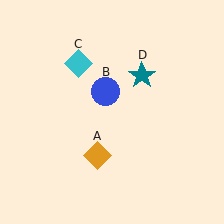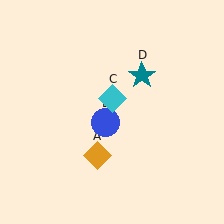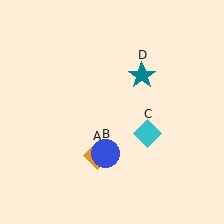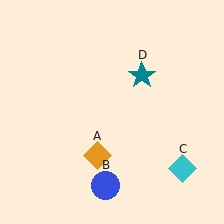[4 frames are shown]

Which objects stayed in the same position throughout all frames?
Orange diamond (object A) and teal star (object D) remained stationary.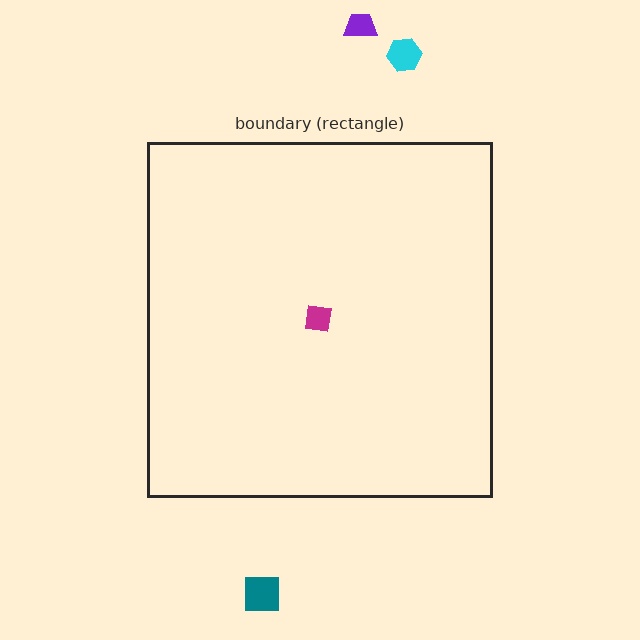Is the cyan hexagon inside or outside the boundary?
Outside.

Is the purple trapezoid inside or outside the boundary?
Outside.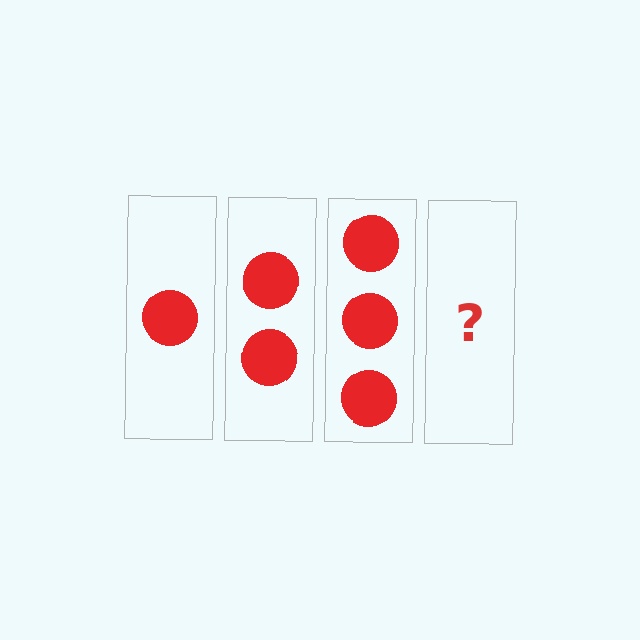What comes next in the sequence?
The next element should be 4 circles.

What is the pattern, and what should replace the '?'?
The pattern is that each step adds one more circle. The '?' should be 4 circles.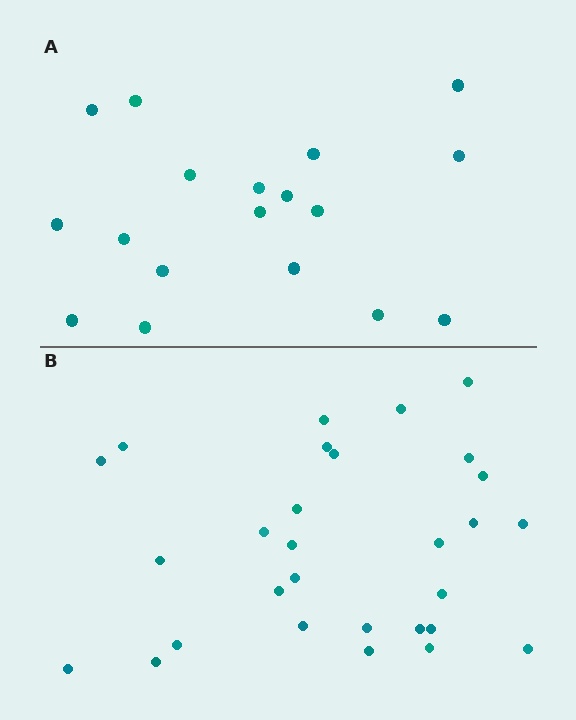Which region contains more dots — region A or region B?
Region B (the bottom region) has more dots.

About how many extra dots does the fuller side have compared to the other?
Region B has roughly 12 or so more dots than region A.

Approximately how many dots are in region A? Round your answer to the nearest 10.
About 20 dots. (The exact count is 18, which rounds to 20.)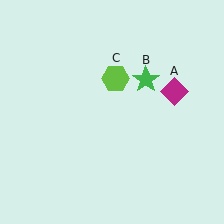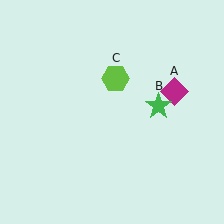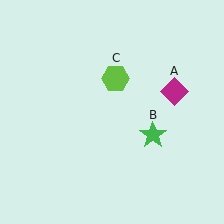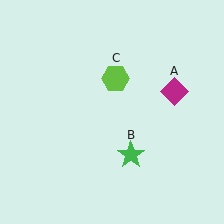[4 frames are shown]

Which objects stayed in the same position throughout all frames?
Magenta diamond (object A) and lime hexagon (object C) remained stationary.